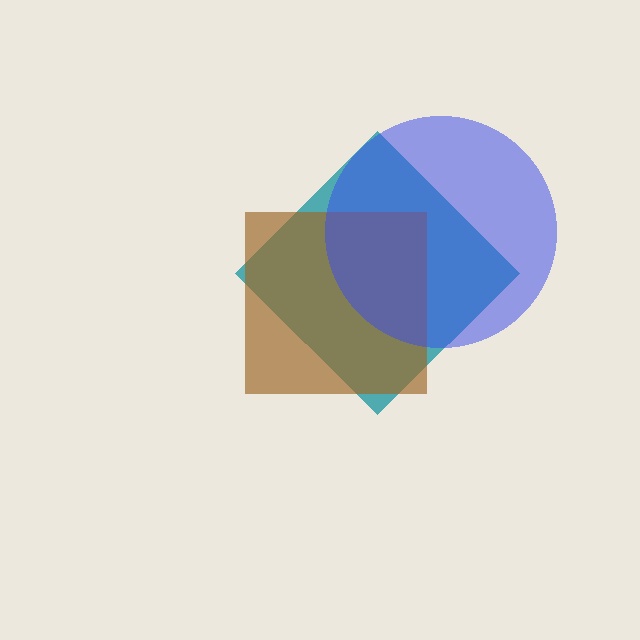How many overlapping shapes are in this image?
There are 3 overlapping shapes in the image.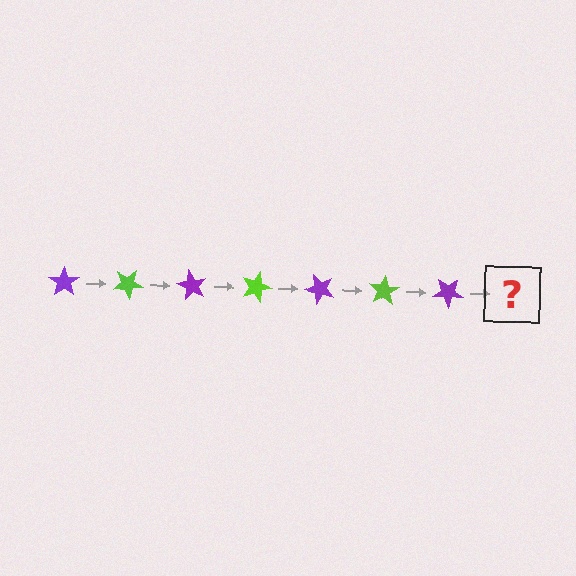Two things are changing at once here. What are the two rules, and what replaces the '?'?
The two rules are that it rotates 30 degrees each step and the color cycles through purple and lime. The '?' should be a lime star, rotated 210 degrees from the start.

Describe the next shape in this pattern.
It should be a lime star, rotated 210 degrees from the start.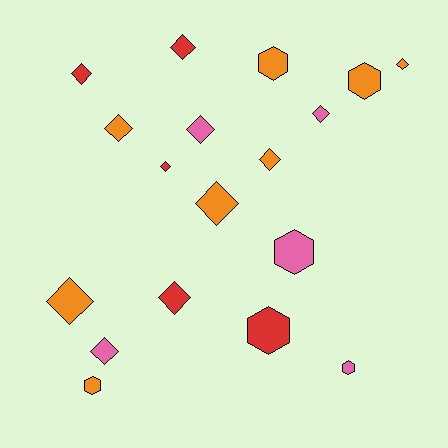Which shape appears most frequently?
Diamond, with 12 objects.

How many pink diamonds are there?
There are 3 pink diamonds.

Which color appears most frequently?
Orange, with 8 objects.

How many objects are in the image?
There are 18 objects.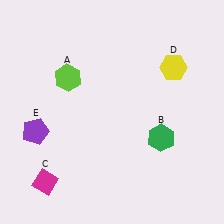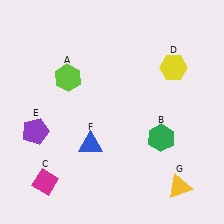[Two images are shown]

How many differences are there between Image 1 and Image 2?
There are 2 differences between the two images.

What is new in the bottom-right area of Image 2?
A yellow triangle (G) was added in the bottom-right area of Image 2.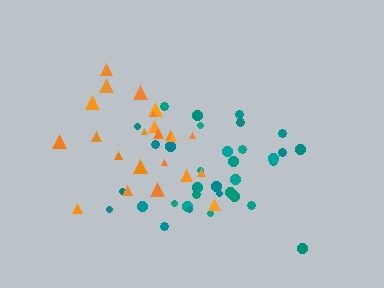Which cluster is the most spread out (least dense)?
Orange.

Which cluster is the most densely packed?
Teal.